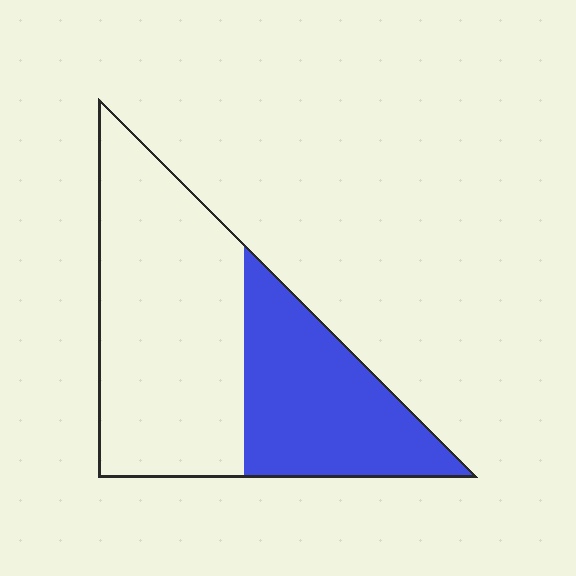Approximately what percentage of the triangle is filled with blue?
Approximately 40%.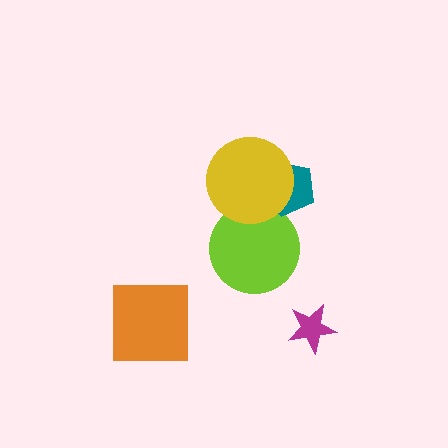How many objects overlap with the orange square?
0 objects overlap with the orange square.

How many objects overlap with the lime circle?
1 object overlaps with the lime circle.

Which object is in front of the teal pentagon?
The yellow circle is in front of the teal pentagon.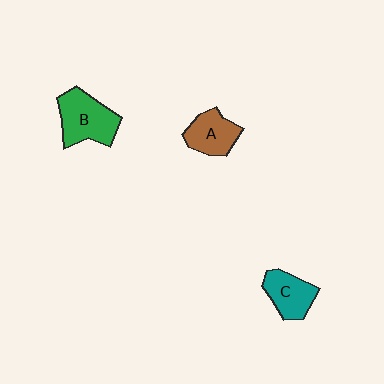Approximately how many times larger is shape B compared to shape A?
Approximately 1.4 times.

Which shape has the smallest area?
Shape C (teal).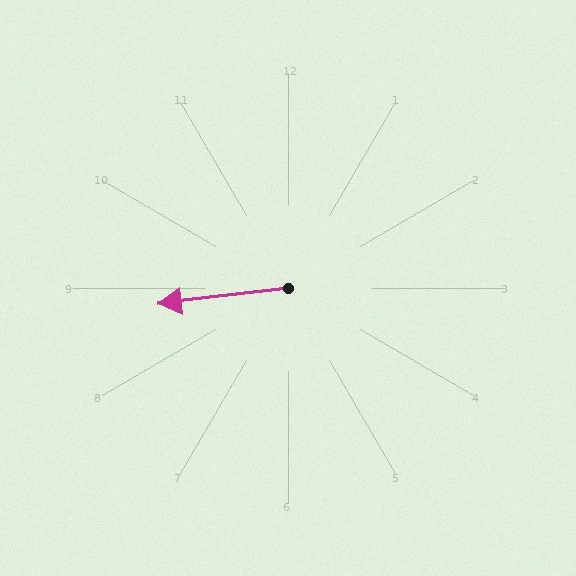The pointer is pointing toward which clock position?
Roughly 9 o'clock.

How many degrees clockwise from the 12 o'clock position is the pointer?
Approximately 263 degrees.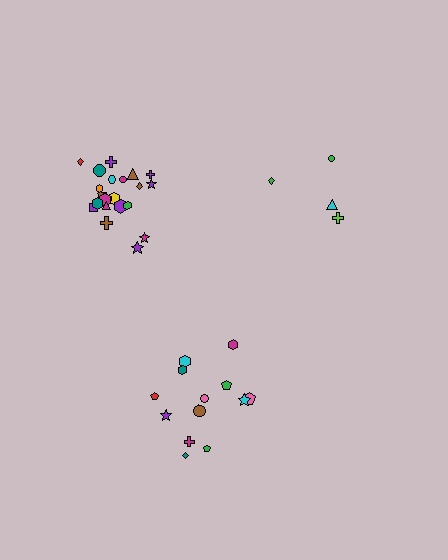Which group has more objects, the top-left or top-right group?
The top-left group.